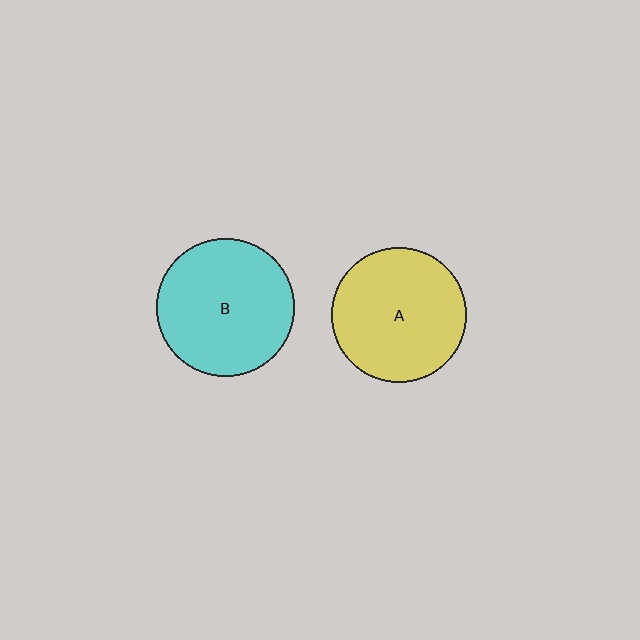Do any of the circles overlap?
No, none of the circles overlap.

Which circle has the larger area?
Circle B (cyan).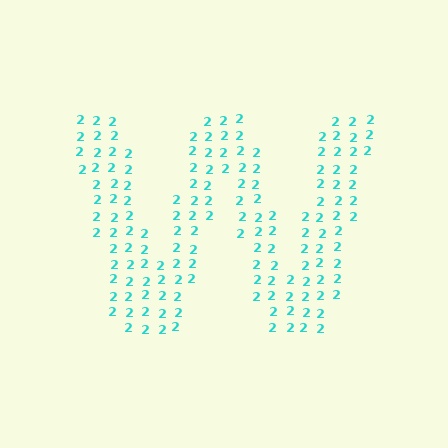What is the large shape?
The large shape is the letter W.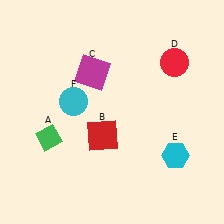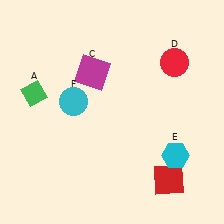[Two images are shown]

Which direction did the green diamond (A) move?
The green diamond (A) moved up.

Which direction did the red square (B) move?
The red square (B) moved right.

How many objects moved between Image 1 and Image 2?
2 objects moved between the two images.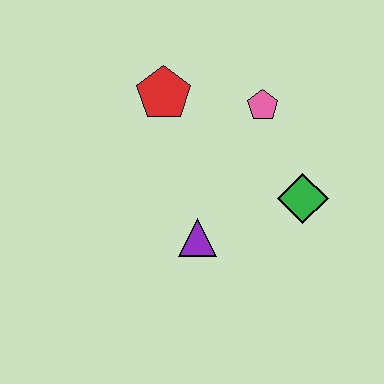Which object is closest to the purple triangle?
The green diamond is closest to the purple triangle.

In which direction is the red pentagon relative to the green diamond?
The red pentagon is to the left of the green diamond.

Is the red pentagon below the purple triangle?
No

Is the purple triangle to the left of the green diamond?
Yes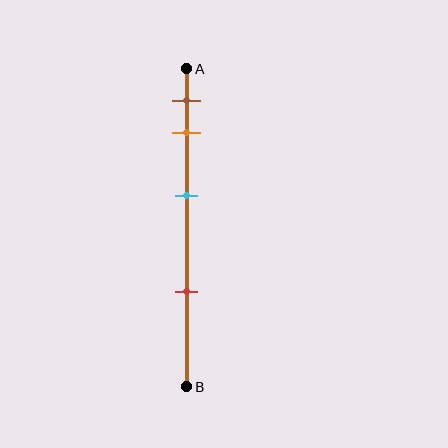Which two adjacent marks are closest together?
The brown and orange marks are the closest adjacent pair.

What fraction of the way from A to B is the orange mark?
The orange mark is approximately 20% (0.2) of the way from A to B.